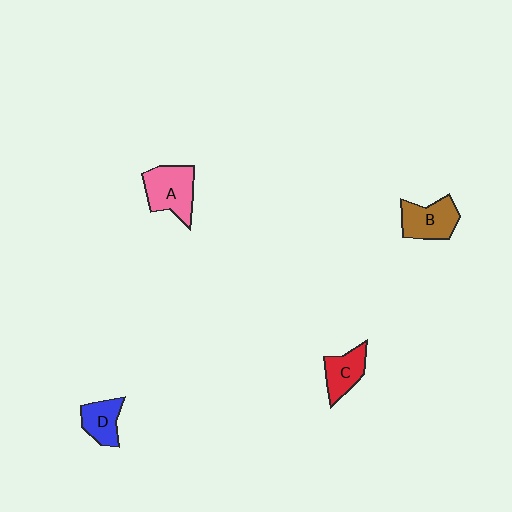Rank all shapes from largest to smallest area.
From largest to smallest: A (pink), B (brown), C (red), D (blue).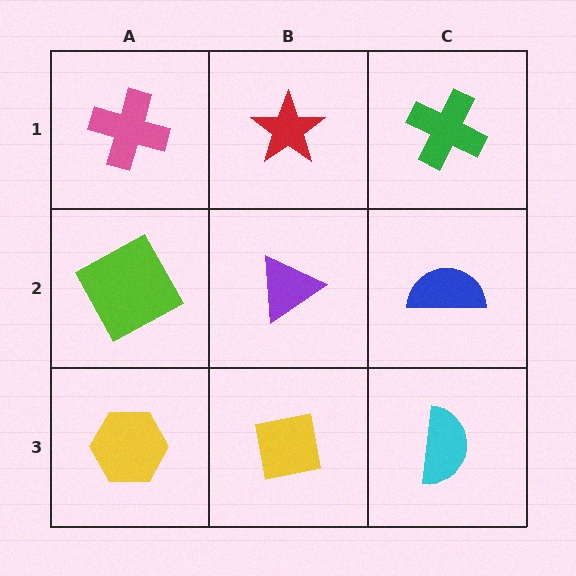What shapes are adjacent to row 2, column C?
A green cross (row 1, column C), a cyan semicircle (row 3, column C), a purple triangle (row 2, column B).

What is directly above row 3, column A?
A lime square.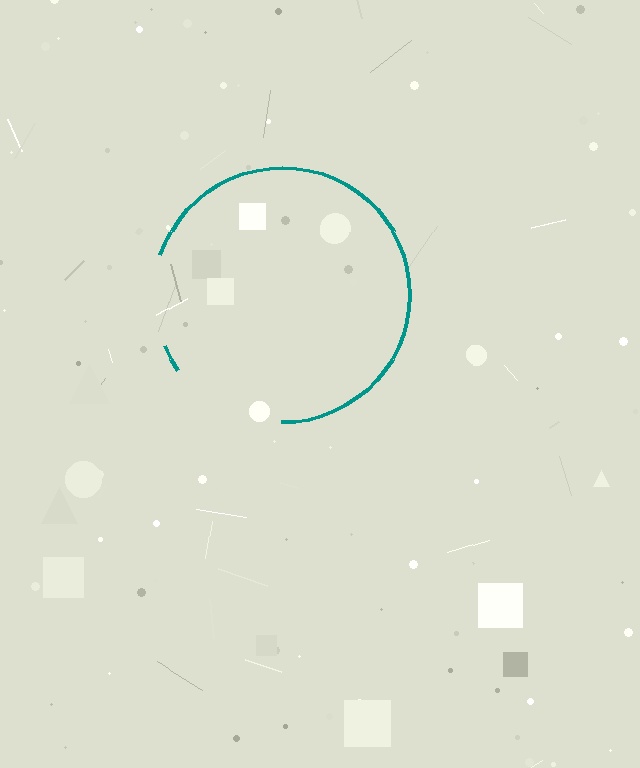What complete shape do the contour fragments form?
The contour fragments form a circle.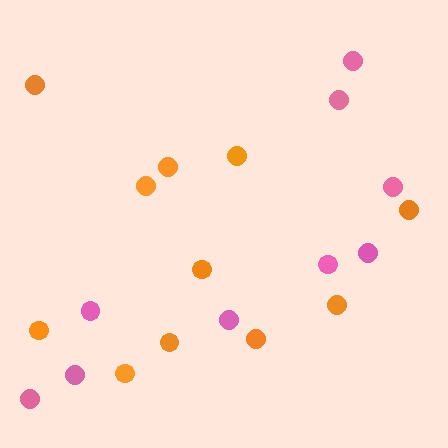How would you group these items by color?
There are 2 groups: one group of orange circles (11) and one group of pink circles (9).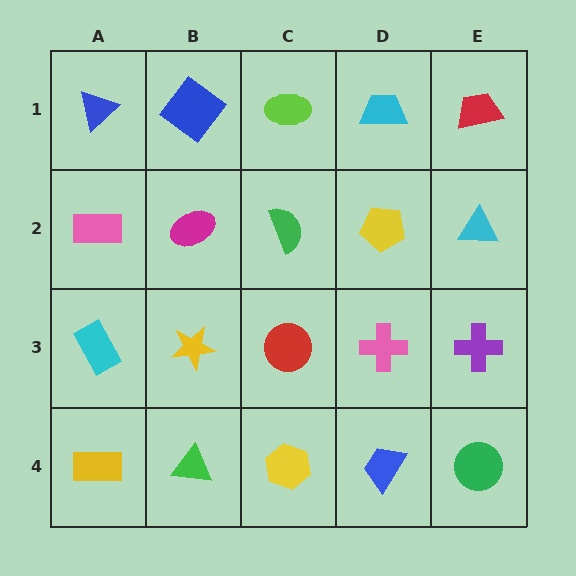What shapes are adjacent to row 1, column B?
A magenta ellipse (row 2, column B), a blue triangle (row 1, column A), a lime ellipse (row 1, column C).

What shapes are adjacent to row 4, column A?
A cyan rectangle (row 3, column A), a green triangle (row 4, column B).